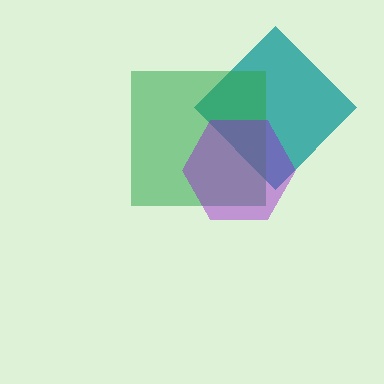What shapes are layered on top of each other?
The layered shapes are: a teal diamond, a green square, a purple hexagon.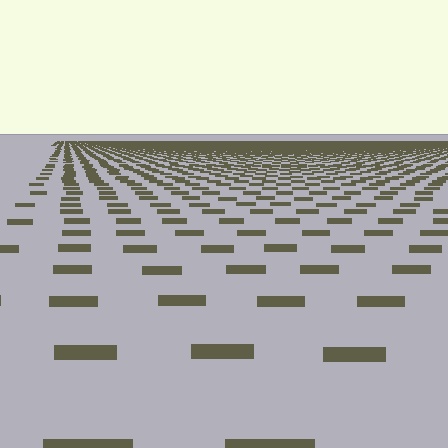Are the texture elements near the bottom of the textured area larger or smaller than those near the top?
Larger. Near the bottom, elements are closer to the viewer and appear at a bigger on-screen size.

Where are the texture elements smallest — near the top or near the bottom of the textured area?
Near the top.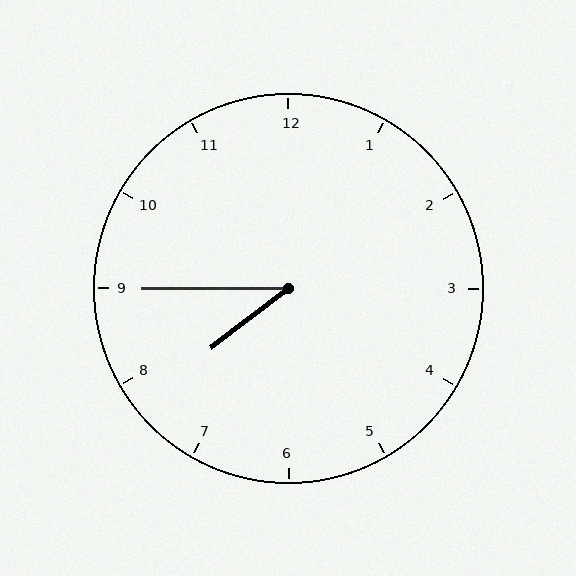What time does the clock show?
7:45.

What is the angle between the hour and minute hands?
Approximately 38 degrees.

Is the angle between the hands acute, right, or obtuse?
It is acute.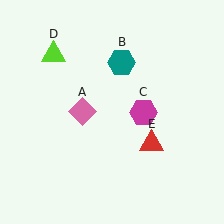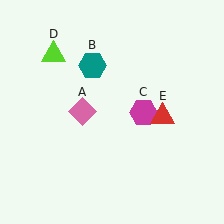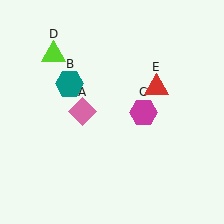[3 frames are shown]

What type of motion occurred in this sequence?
The teal hexagon (object B), red triangle (object E) rotated counterclockwise around the center of the scene.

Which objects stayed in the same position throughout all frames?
Pink diamond (object A) and magenta hexagon (object C) and lime triangle (object D) remained stationary.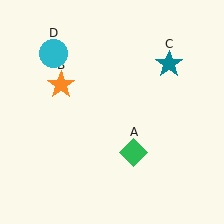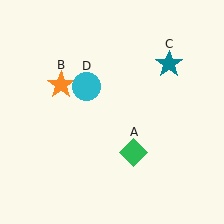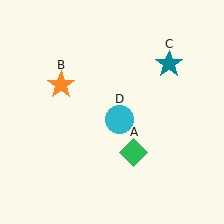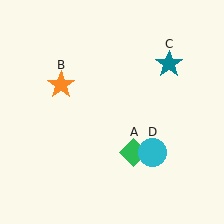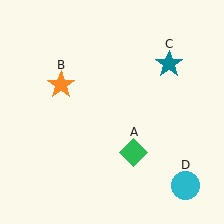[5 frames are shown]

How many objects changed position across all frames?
1 object changed position: cyan circle (object D).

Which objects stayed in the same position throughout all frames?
Green diamond (object A) and orange star (object B) and teal star (object C) remained stationary.